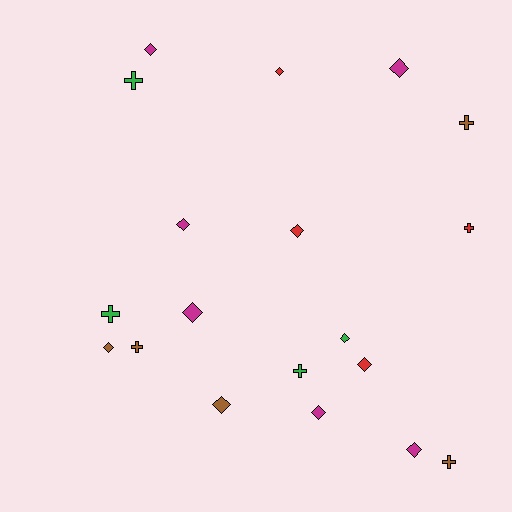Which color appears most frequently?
Magenta, with 6 objects.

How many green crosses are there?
There are 3 green crosses.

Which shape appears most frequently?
Diamond, with 12 objects.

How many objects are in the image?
There are 19 objects.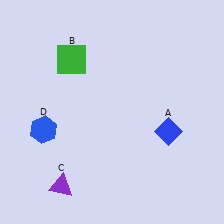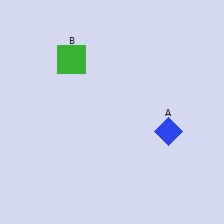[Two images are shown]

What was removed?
The purple triangle (C), the blue hexagon (D) were removed in Image 2.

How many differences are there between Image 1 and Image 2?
There are 2 differences between the two images.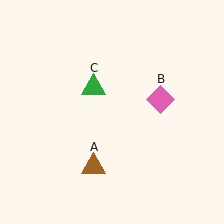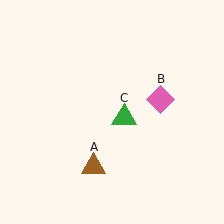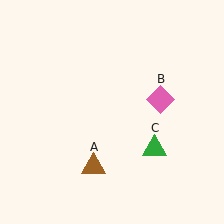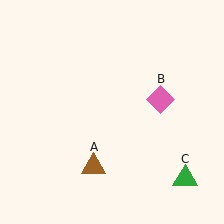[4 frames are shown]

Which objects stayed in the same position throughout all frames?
Brown triangle (object A) and pink diamond (object B) remained stationary.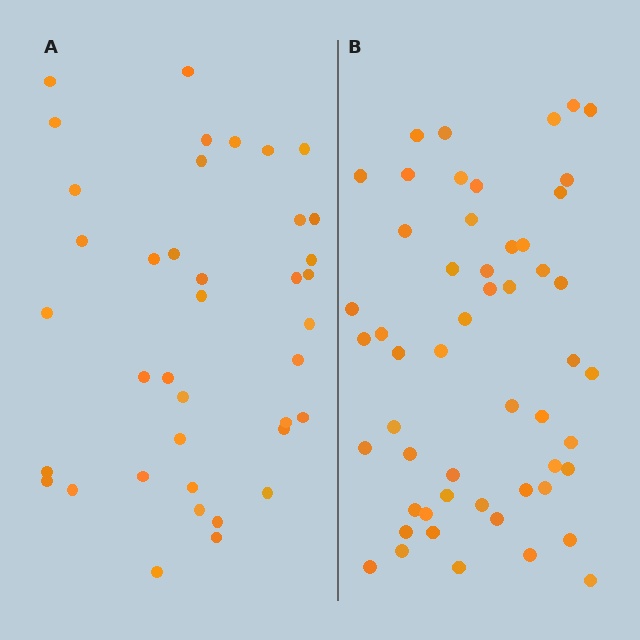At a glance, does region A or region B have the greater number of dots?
Region B (the right region) has more dots.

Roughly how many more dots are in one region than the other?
Region B has approximately 15 more dots than region A.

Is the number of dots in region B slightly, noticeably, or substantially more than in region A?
Region B has noticeably more, but not dramatically so. The ratio is roughly 1.4 to 1.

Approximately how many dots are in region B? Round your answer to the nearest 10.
About 50 dots. (The exact count is 53, which rounds to 50.)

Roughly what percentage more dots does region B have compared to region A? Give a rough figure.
About 35% more.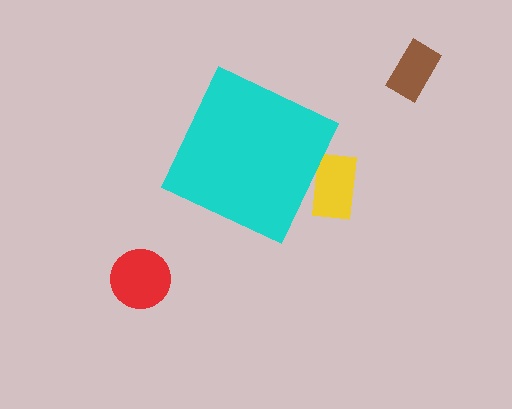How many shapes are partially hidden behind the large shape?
1 shape is partially hidden.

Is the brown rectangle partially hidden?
No, the brown rectangle is fully visible.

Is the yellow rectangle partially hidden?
Yes, the yellow rectangle is partially hidden behind the cyan diamond.